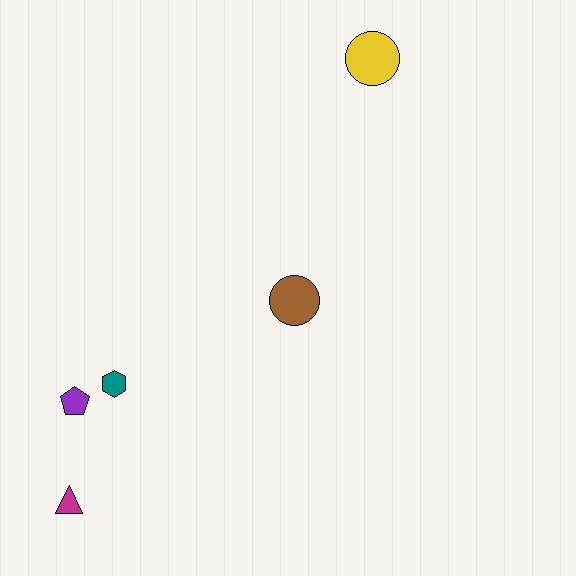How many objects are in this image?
There are 5 objects.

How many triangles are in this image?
There is 1 triangle.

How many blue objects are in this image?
There are no blue objects.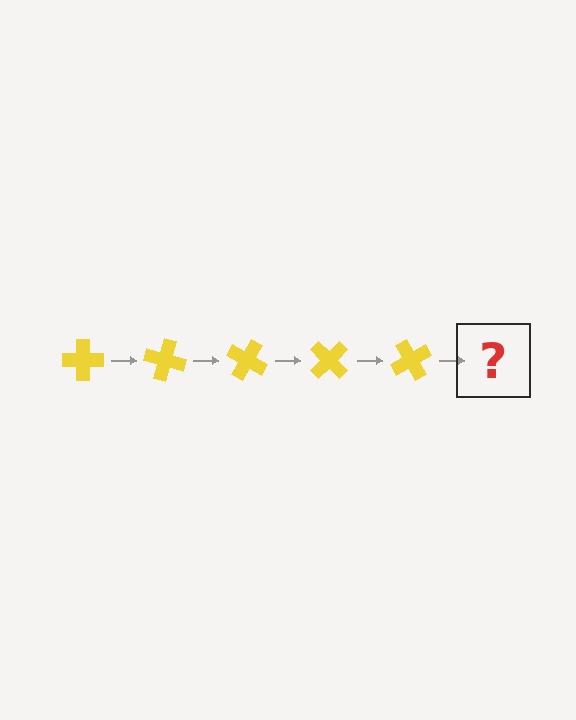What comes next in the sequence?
The next element should be a yellow cross rotated 75 degrees.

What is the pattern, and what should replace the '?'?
The pattern is that the cross rotates 15 degrees each step. The '?' should be a yellow cross rotated 75 degrees.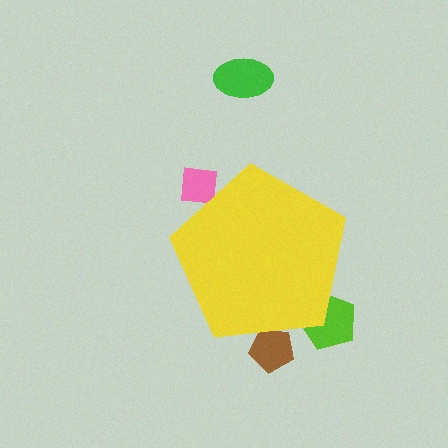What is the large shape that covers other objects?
A yellow pentagon.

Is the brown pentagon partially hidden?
Yes, the brown pentagon is partially hidden behind the yellow pentagon.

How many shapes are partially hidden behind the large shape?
3 shapes are partially hidden.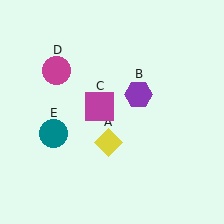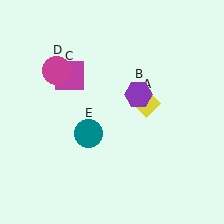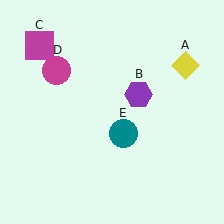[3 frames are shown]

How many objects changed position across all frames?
3 objects changed position: yellow diamond (object A), magenta square (object C), teal circle (object E).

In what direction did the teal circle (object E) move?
The teal circle (object E) moved right.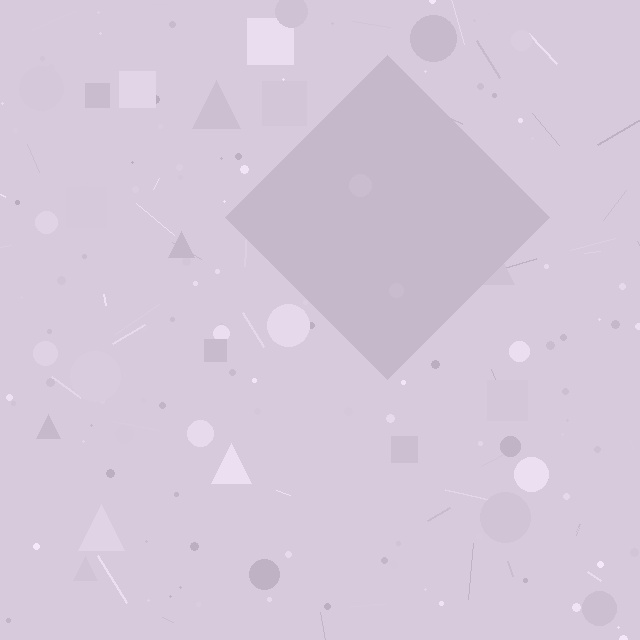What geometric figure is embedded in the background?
A diamond is embedded in the background.